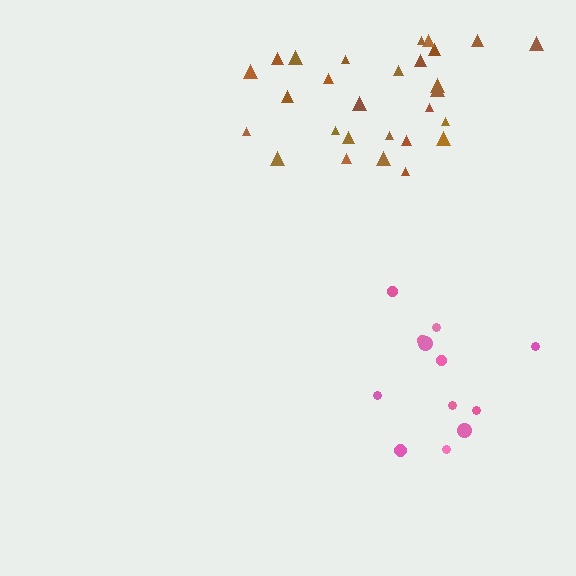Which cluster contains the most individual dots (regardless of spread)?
Brown (28).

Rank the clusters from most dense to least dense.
pink, brown.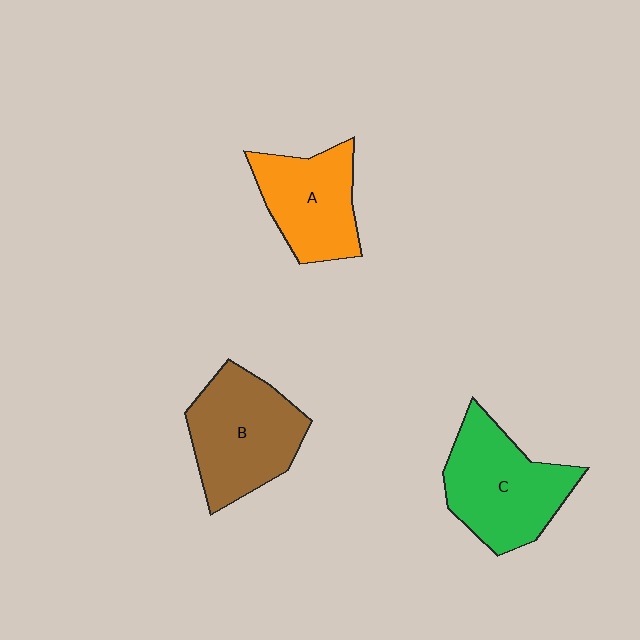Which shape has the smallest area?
Shape A (orange).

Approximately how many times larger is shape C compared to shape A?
Approximately 1.3 times.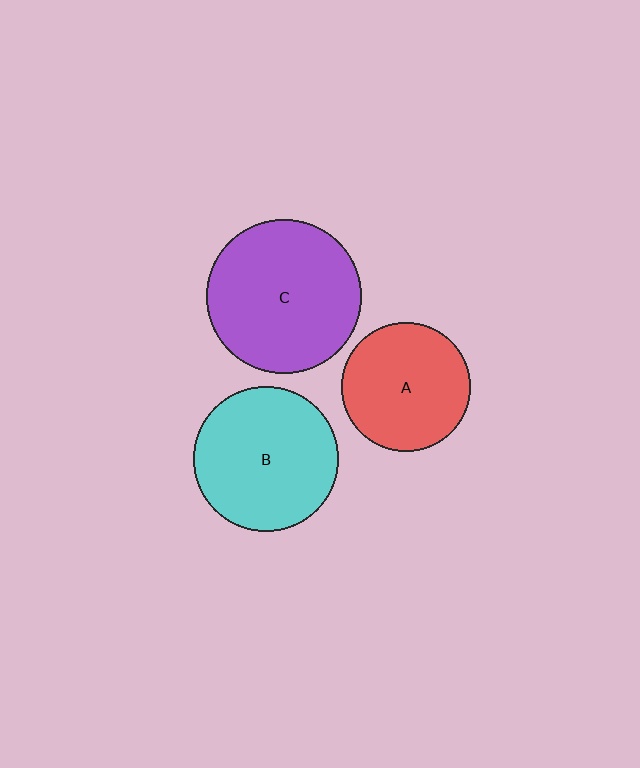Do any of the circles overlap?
No, none of the circles overlap.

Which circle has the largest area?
Circle C (purple).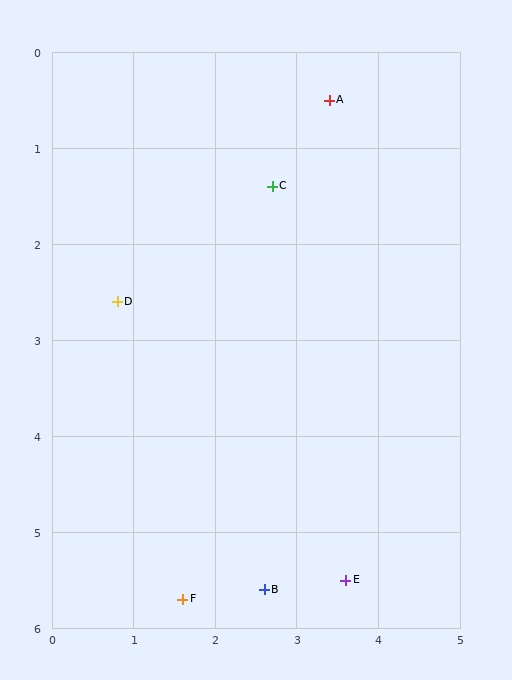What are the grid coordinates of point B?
Point B is at approximately (2.6, 5.6).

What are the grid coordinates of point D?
Point D is at approximately (0.8, 2.6).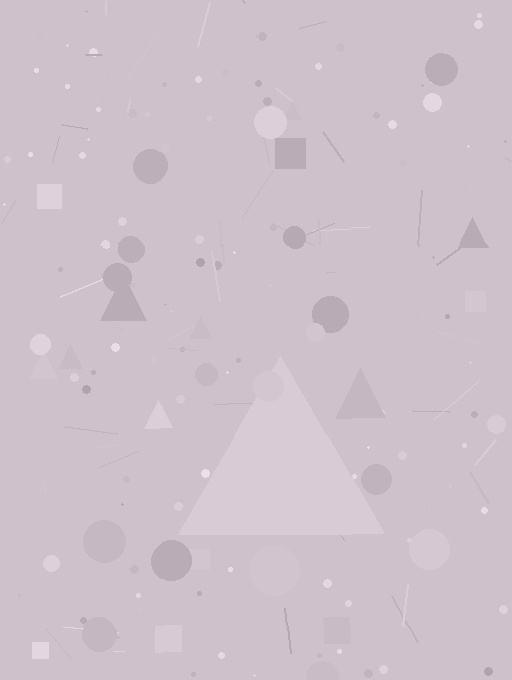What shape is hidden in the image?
A triangle is hidden in the image.